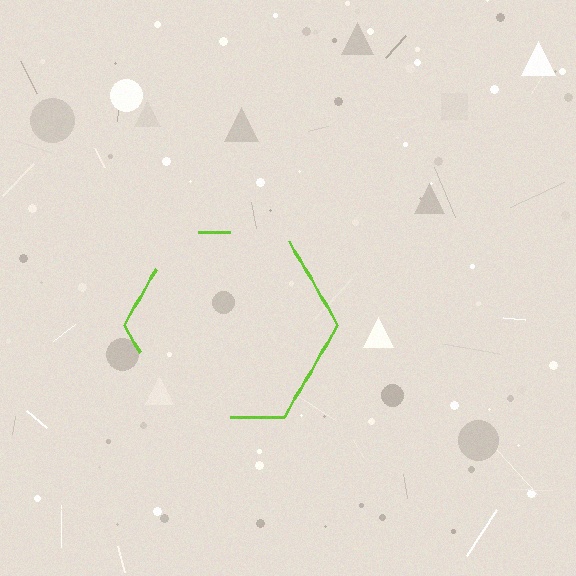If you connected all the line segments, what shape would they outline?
They would outline a hexagon.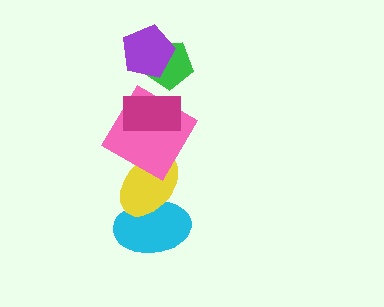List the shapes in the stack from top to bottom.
From top to bottom: the purple pentagon, the green pentagon, the magenta rectangle, the pink diamond, the yellow ellipse, the cyan ellipse.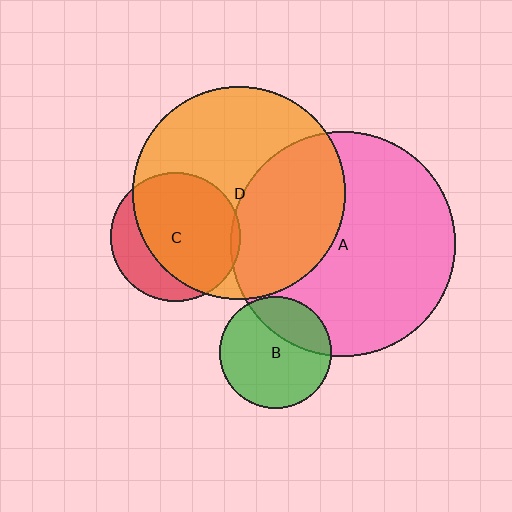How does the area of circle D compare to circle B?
Approximately 3.6 times.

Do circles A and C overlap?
Yes.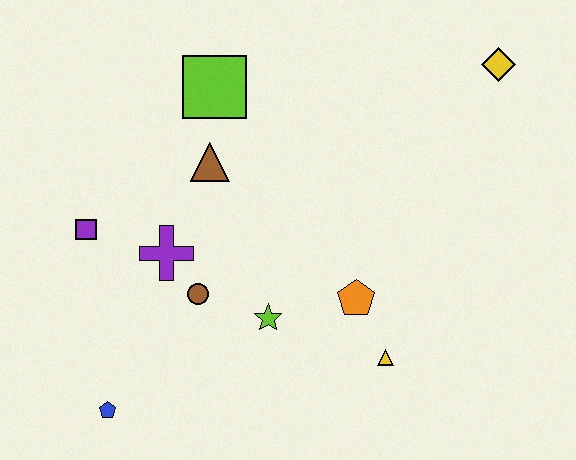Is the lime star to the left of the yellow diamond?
Yes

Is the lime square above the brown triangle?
Yes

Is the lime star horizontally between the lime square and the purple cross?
No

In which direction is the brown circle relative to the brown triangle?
The brown circle is below the brown triangle.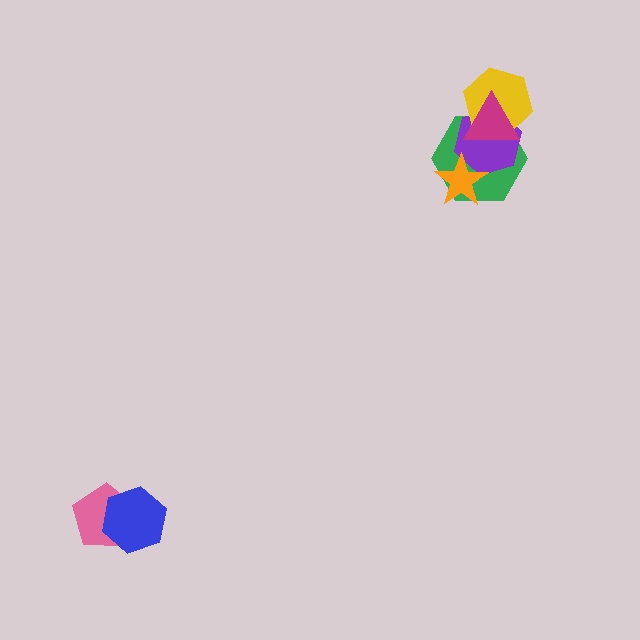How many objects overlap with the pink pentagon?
1 object overlaps with the pink pentagon.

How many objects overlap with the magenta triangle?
3 objects overlap with the magenta triangle.